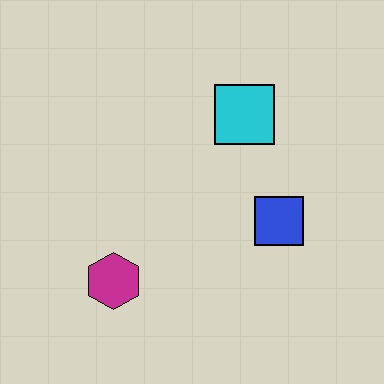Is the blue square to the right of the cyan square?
Yes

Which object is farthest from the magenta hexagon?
The cyan square is farthest from the magenta hexagon.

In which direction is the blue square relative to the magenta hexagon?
The blue square is to the right of the magenta hexagon.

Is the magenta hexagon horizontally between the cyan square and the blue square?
No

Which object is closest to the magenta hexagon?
The blue square is closest to the magenta hexagon.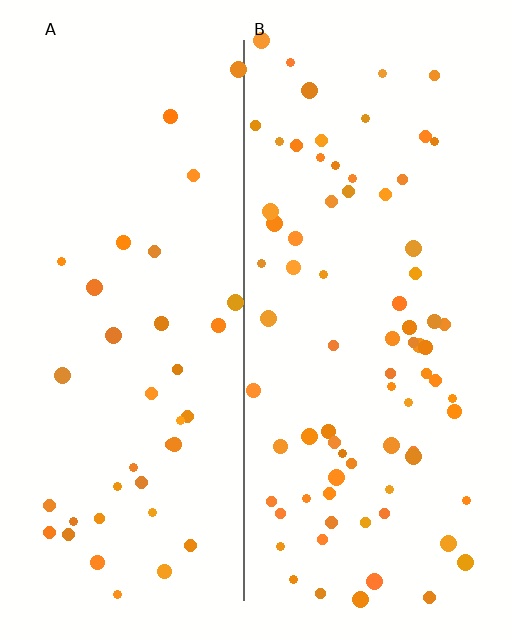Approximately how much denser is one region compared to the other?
Approximately 2.1× — region B over region A.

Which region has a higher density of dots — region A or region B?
B (the right).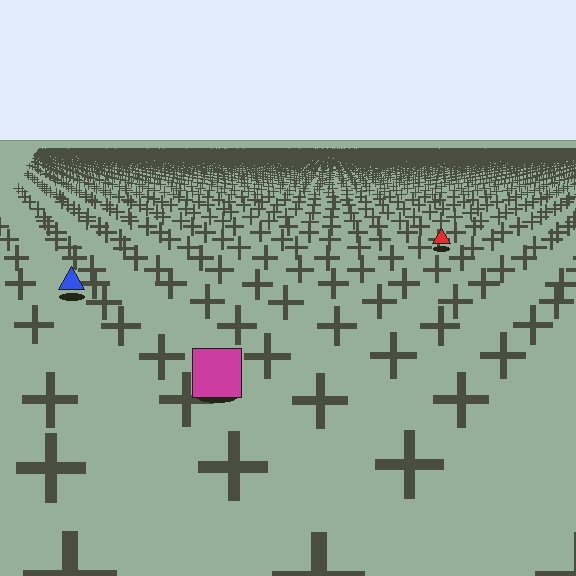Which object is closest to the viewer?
The magenta square is closest. The texture marks near it are larger and more spread out.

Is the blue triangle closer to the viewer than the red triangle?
Yes. The blue triangle is closer — you can tell from the texture gradient: the ground texture is coarser near it.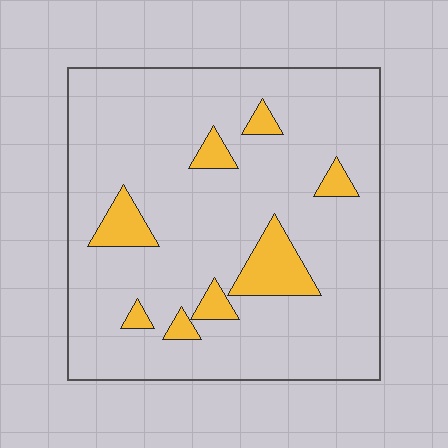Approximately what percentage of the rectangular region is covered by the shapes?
Approximately 10%.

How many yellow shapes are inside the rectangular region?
8.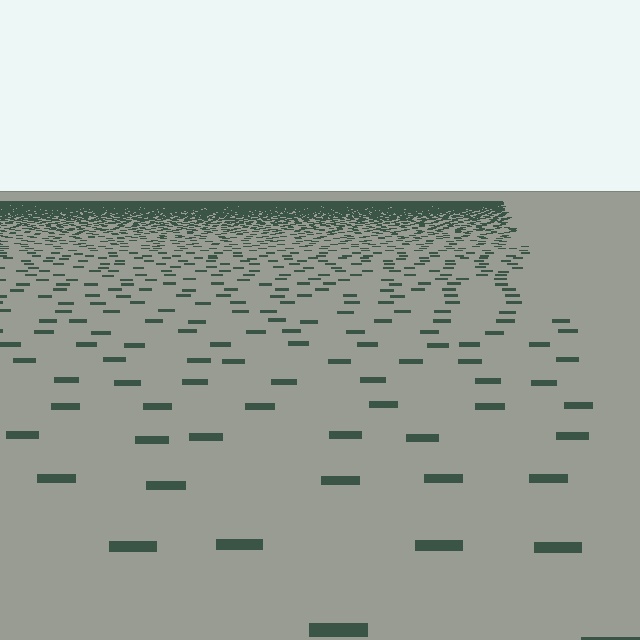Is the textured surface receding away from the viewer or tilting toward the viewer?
The surface is receding away from the viewer. Texture elements get smaller and denser toward the top.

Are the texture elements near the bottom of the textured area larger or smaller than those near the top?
Larger. Near the bottom, elements are closer to the viewer and appear at a bigger on-screen size.